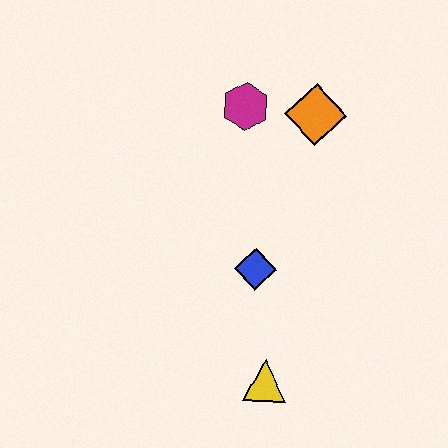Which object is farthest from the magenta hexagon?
The yellow triangle is farthest from the magenta hexagon.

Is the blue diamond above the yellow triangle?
Yes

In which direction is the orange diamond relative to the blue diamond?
The orange diamond is above the blue diamond.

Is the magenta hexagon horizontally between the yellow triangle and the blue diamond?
No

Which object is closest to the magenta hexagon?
The orange diamond is closest to the magenta hexagon.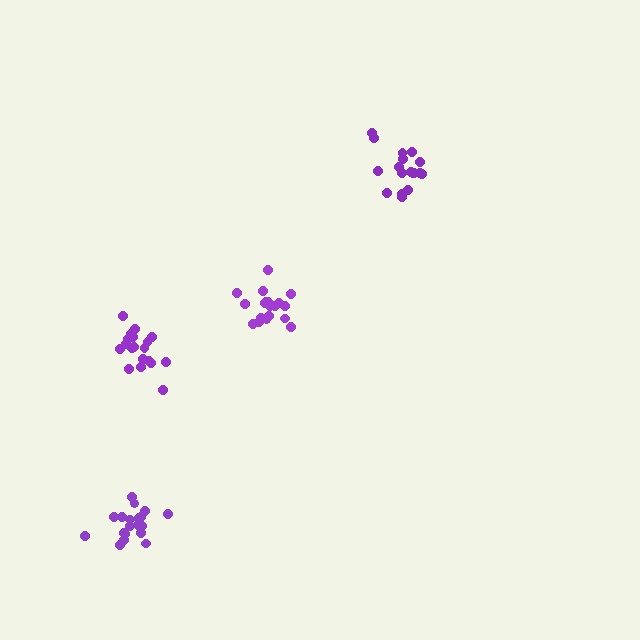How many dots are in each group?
Group 1: 19 dots, Group 2: 21 dots, Group 3: 18 dots, Group 4: 19 dots (77 total).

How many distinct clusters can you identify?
There are 4 distinct clusters.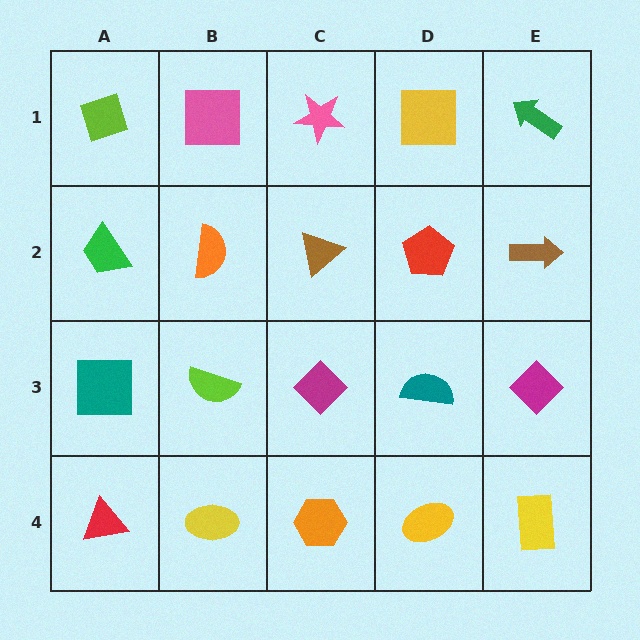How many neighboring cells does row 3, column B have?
4.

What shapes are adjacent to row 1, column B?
An orange semicircle (row 2, column B), a lime diamond (row 1, column A), a pink star (row 1, column C).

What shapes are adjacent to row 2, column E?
A green arrow (row 1, column E), a magenta diamond (row 3, column E), a red pentagon (row 2, column D).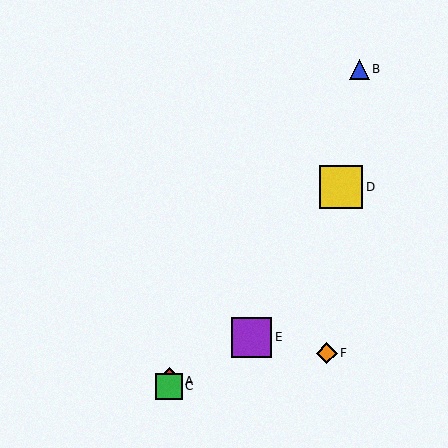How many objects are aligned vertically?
2 objects (A, C) are aligned vertically.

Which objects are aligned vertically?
Objects A, C are aligned vertically.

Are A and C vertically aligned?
Yes, both are at x≈169.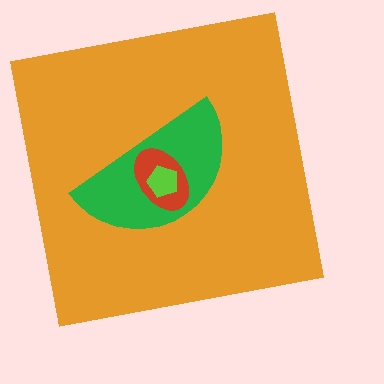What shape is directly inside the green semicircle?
The red ellipse.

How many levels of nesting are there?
4.